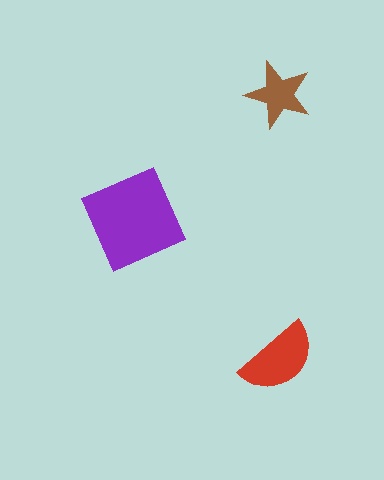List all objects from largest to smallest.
The purple diamond, the red semicircle, the brown star.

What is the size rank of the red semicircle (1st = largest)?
2nd.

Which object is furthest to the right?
The red semicircle is rightmost.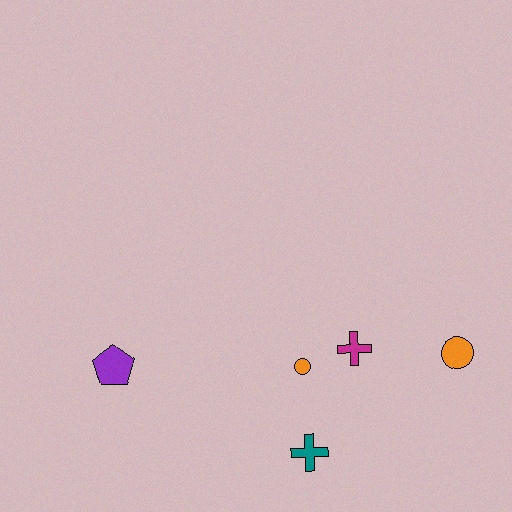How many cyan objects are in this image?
There are no cyan objects.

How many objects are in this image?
There are 5 objects.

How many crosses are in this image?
There are 2 crosses.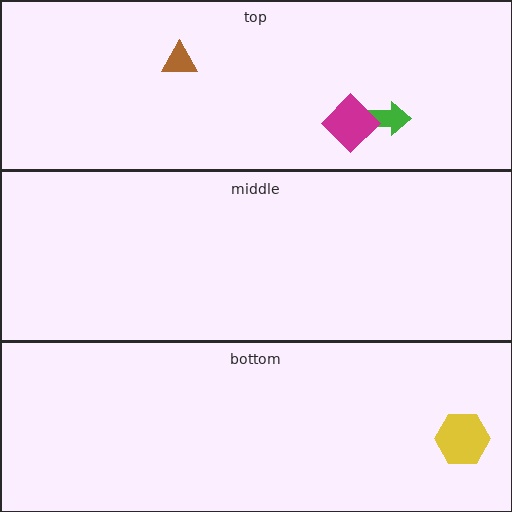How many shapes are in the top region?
3.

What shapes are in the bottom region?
The yellow hexagon.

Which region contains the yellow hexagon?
The bottom region.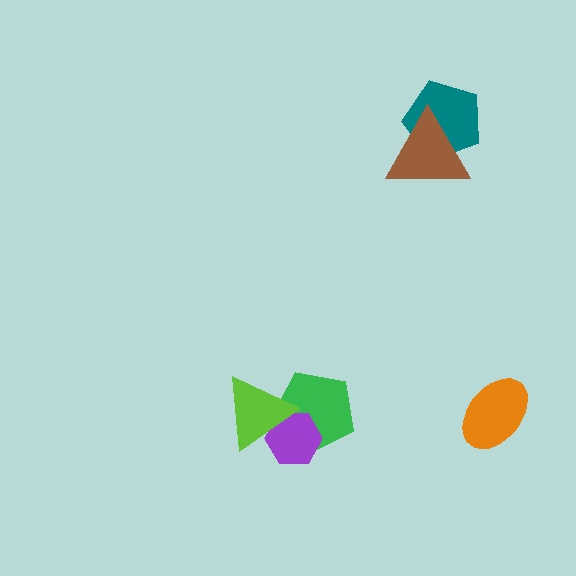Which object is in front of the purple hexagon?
The lime triangle is in front of the purple hexagon.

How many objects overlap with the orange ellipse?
0 objects overlap with the orange ellipse.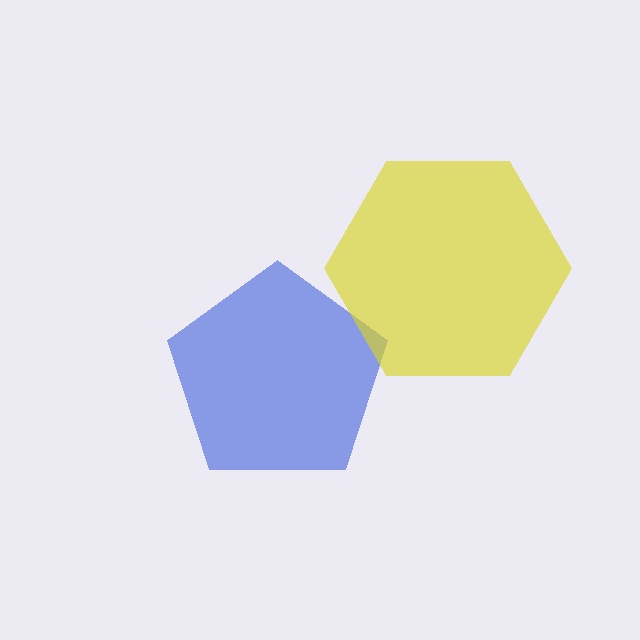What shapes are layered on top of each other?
The layered shapes are: a blue pentagon, a yellow hexagon.